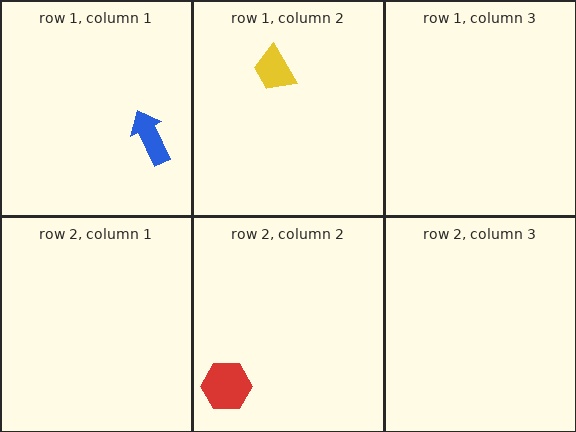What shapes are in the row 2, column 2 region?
The red hexagon.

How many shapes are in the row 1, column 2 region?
1.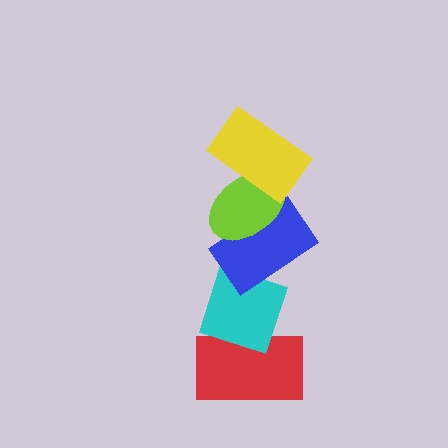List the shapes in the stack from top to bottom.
From top to bottom: the yellow rectangle, the lime ellipse, the blue rectangle, the cyan diamond, the red rectangle.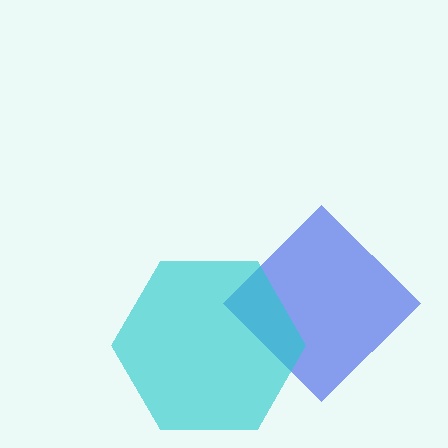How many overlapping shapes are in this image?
There are 2 overlapping shapes in the image.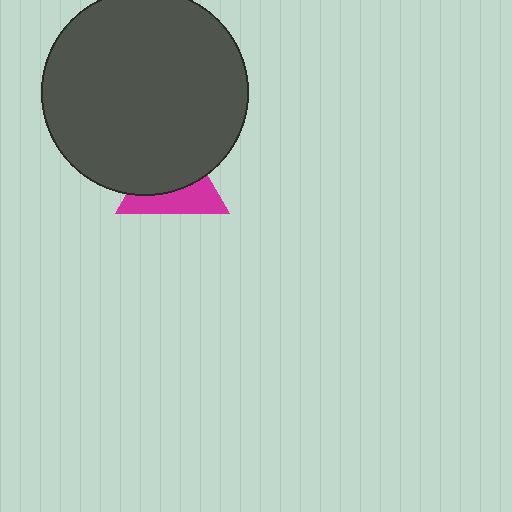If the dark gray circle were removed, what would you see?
You would see the complete magenta triangle.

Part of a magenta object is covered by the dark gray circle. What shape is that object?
It is a triangle.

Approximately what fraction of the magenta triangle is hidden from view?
Roughly 58% of the magenta triangle is hidden behind the dark gray circle.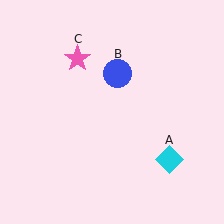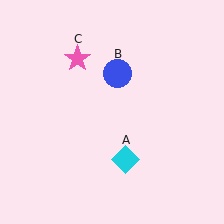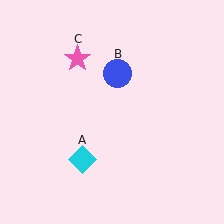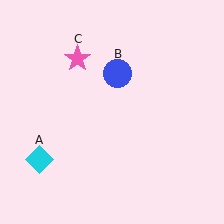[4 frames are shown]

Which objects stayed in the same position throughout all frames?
Blue circle (object B) and pink star (object C) remained stationary.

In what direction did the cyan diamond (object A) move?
The cyan diamond (object A) moved left.